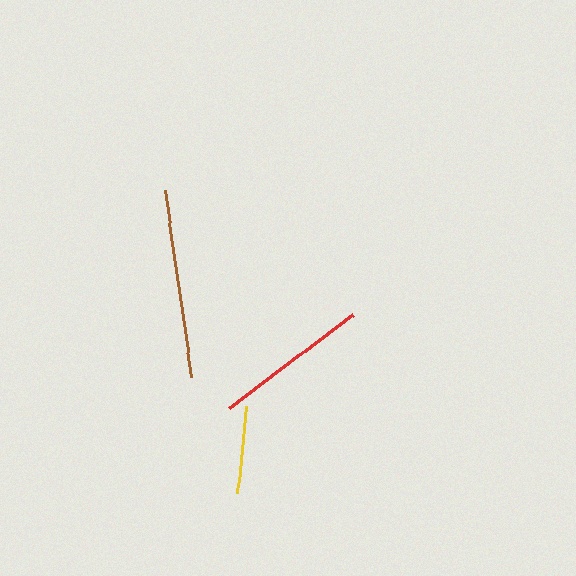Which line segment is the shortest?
The yellow line is the shortest at approximately 87 pixels.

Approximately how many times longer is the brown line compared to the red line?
The brown line is approximately 1.2 times the length of the red line.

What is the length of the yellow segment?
The yellow segment is approximately 87 pixels long.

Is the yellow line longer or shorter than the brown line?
The brown line is longer than the yellow line.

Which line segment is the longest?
The brown line is the longest at approximately 189 pixels.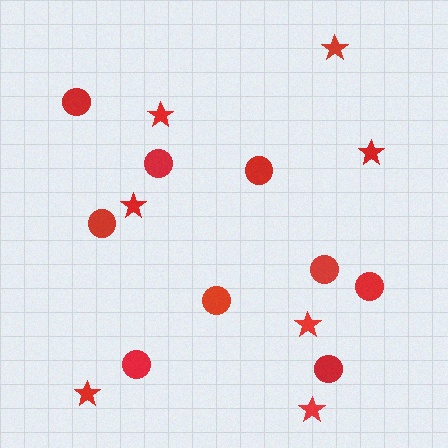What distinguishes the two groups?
There are 2 groups: one group of circles (9) and one group of stars (7).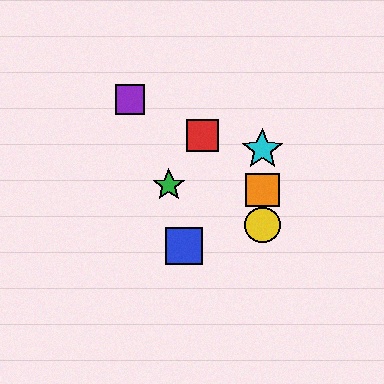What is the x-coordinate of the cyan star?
The cyan star is at x≈262.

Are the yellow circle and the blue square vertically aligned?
No, the yellow circle is at x≈262 and the blue square is at x≈184.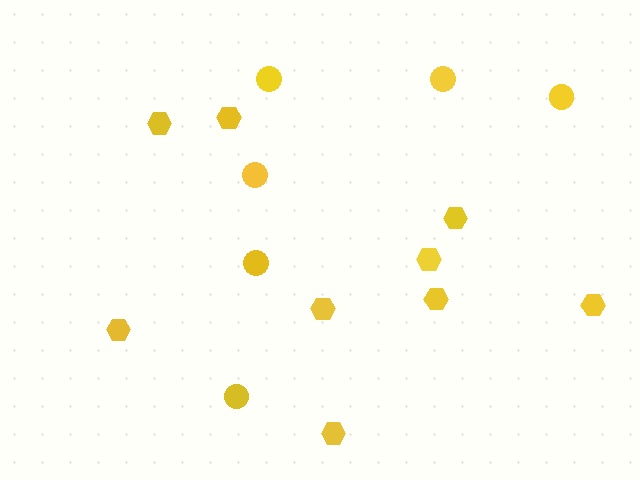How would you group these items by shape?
There are 2 groups: one group of hexagons (9) and one group of circles (6).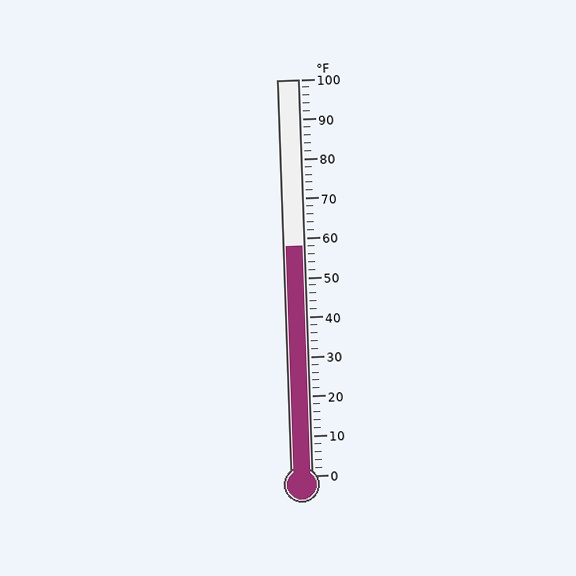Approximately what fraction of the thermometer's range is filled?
The thermometer is filled to approximately 60% of its range.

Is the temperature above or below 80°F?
The temperature is below 80°F.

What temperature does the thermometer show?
The thermometer shows approximately 58°F.